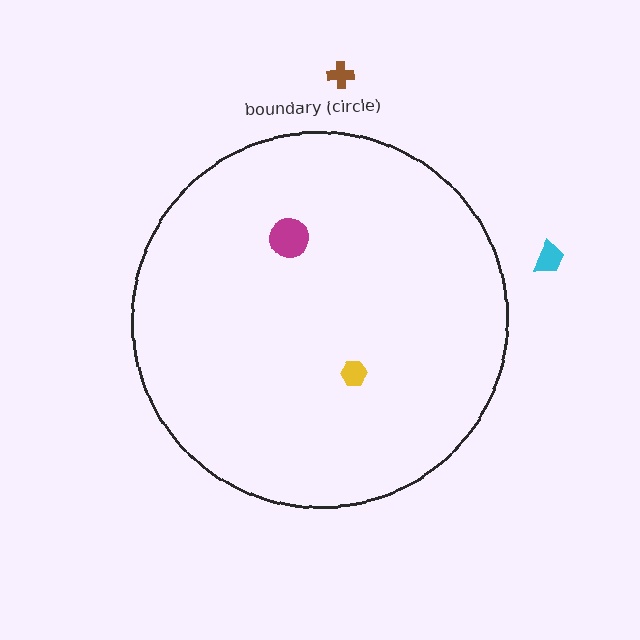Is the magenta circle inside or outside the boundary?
Inside.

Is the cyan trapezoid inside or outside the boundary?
Outside.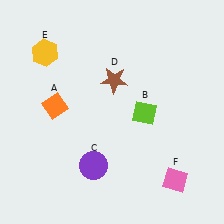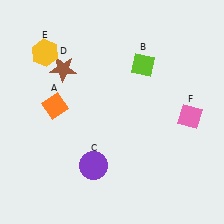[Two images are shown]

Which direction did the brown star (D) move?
The brown star (D) moved left.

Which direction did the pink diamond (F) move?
The pink diamond (F) moved up.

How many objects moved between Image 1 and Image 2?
3 objects moved between the two images.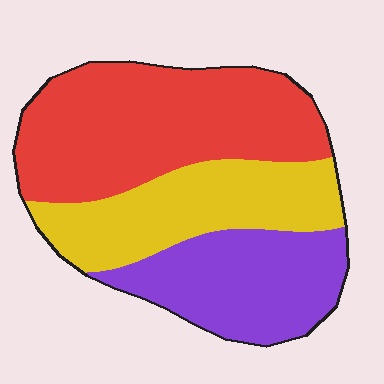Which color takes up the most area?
Red, at roughly 45%.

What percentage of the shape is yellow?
Yellow covers about 30% of the shape.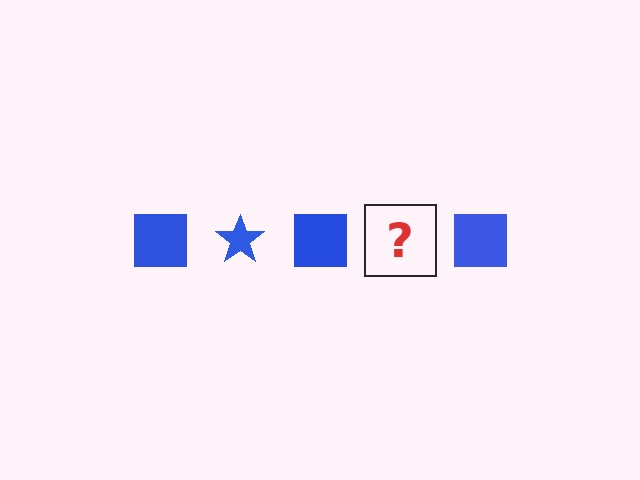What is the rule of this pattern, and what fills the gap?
The rule is that the pattern cycles through square, star shapes in blue. The gap should be filled with a blue star.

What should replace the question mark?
The question mark should be replaced with a blue star.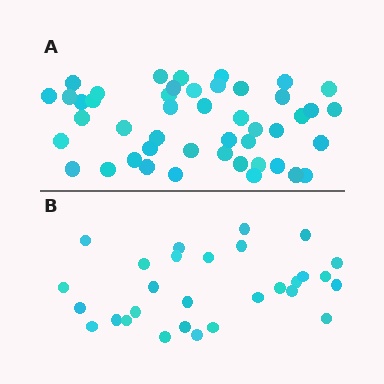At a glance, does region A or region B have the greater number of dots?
Region A (the top region) has more dots.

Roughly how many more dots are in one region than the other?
Region A has approximately 15 more dots than region B.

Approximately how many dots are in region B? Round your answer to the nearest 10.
About 30 dots. (The exact count is 29, which rounds to 30.)